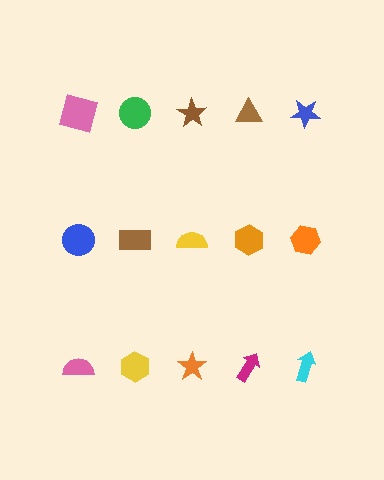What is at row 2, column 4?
An orange hexagon.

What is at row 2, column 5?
An orange hexagon.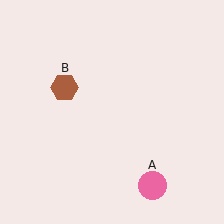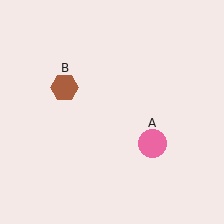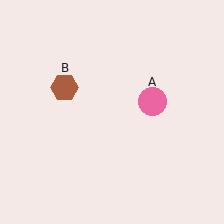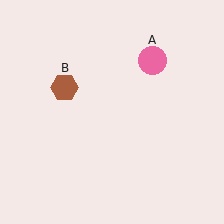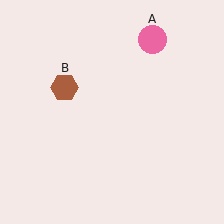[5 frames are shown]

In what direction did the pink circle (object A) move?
The pink circle (object A) moved up.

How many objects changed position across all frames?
1 object changed position: pink circle (object A).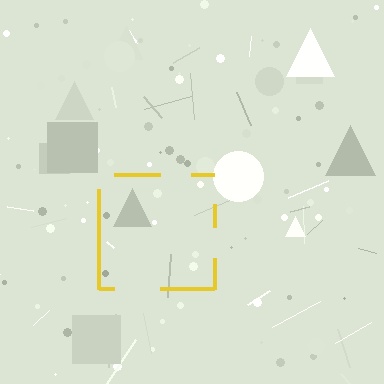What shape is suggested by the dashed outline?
The dashed outline suggests a square.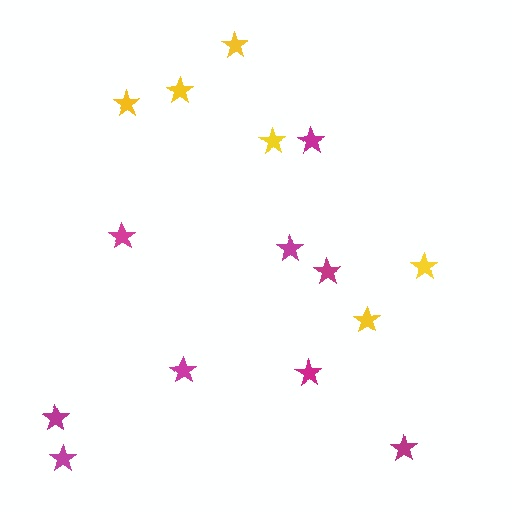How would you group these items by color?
There are 2 groups: one group of magenta stars (9) and one group of yellow stars (6).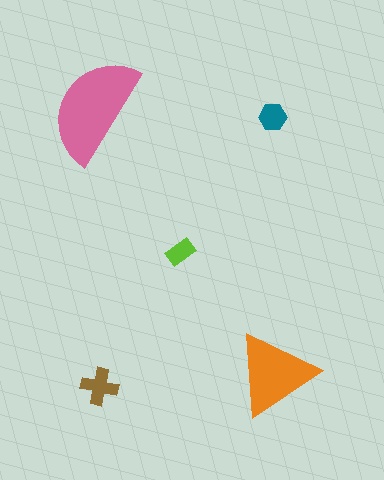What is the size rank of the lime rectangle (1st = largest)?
5th.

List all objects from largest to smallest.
The pink semicircle, the orange triangle, the brown cross, the teal hexagon, the lime rectangle.